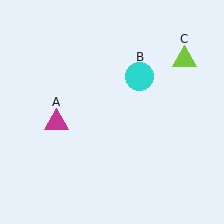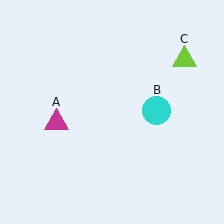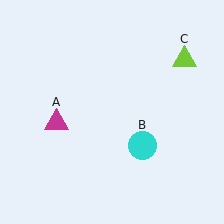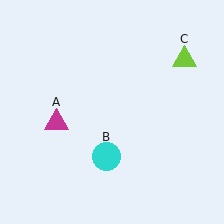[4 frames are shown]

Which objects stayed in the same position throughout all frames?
Magenta triangle (object A) and lime triangle (object C) remained stationary.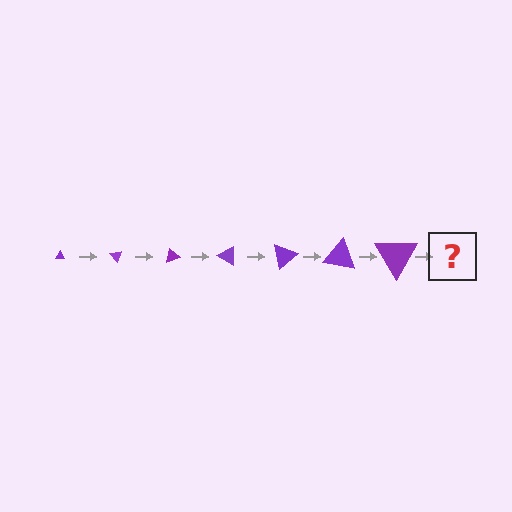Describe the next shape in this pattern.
It should be a triangle, larger than the previous one and rotated 350 degrees from the start.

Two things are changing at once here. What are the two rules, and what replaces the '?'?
The two rules are that the triangle grows larger each step and it rotates 50 degrees each step. The '?' should be a triangle, larger than the previous one and rotated 350 degrees from the start.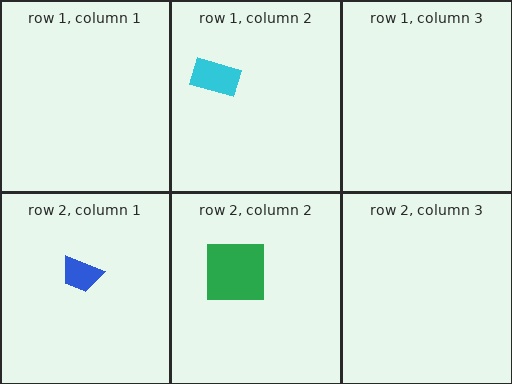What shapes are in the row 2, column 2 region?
The green square.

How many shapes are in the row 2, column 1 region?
1.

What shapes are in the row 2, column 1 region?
The blue trapezoid.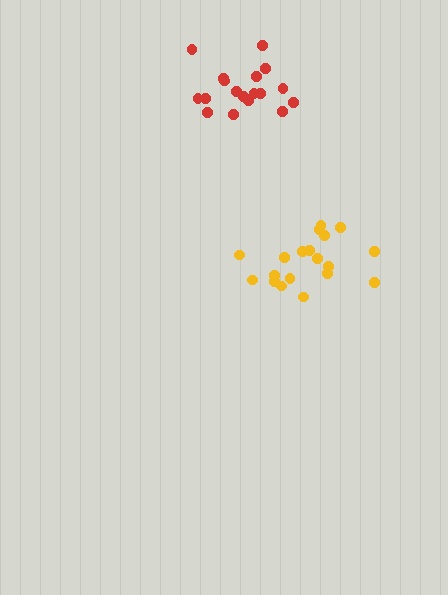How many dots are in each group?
Group 1: 18 dots, Group 2: 19 dots (37 total).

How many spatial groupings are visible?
There are 2 spatial groupings.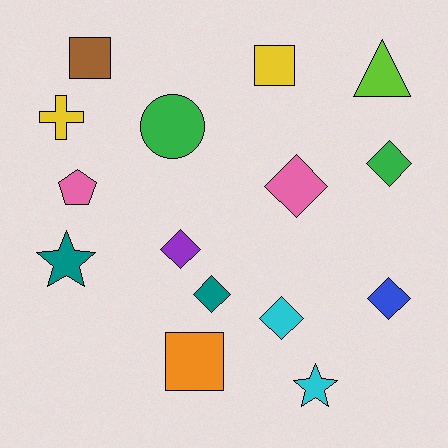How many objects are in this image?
There are 15 objects.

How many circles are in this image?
There is 1 circle.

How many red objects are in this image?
There are no red objects.